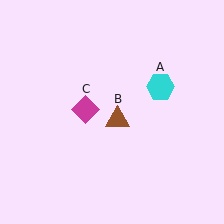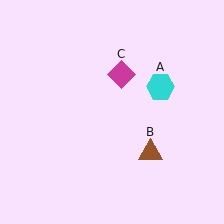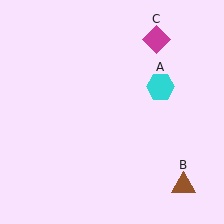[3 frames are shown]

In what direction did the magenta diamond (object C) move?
The magenta diamond (object C) moved up and to the right.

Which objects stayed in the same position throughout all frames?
Cyan hexagon (object A) remained stationary.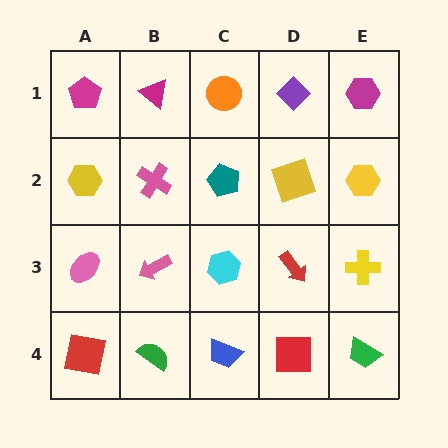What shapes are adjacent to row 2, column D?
A purple diamond (row 1, column D), a red arrow (row 3, column D), a teal pentagon (row 2, column C), a yellow hexagon (row 2, column E).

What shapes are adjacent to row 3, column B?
A pink cross (row 2, column B), a green semicircle (row 4, column B), a pink ellipse (row 3, column A), a cyan hexagon (row 3, column C).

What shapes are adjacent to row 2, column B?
A magenta triangle (row 1, column B), a pink arrow (row 3, column B), a yellow hexagon (row 2, column A), a teal pentagon (row 2, column C).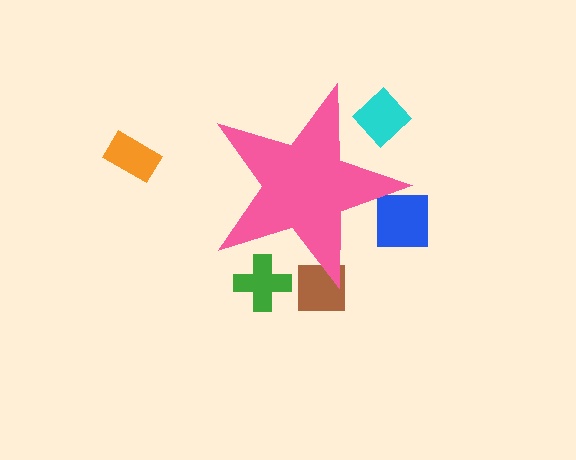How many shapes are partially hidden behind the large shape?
4 shapes are partially hidden.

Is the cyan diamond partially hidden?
Yes, the cyan diamond is partially hidden behind the pink star.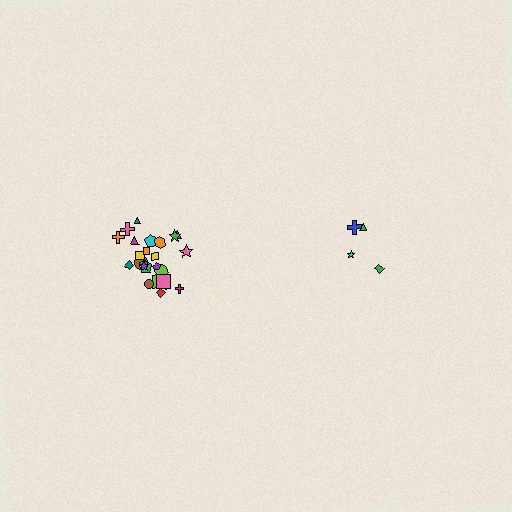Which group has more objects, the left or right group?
The left group.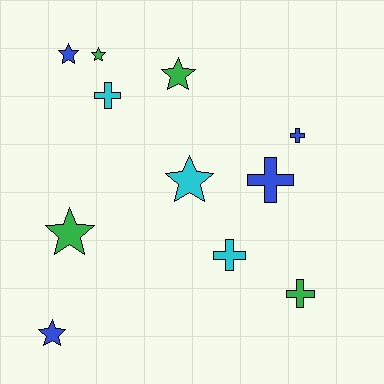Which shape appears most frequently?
Star, with 6 objects.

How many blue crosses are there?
There are 2 blue crosses.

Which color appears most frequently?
Blue, with 4 objects.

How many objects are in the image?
There are 11 objects.